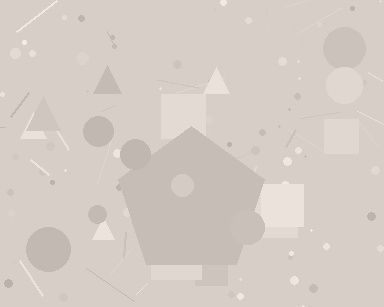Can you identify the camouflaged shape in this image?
The camouflaged shape is a pentagon.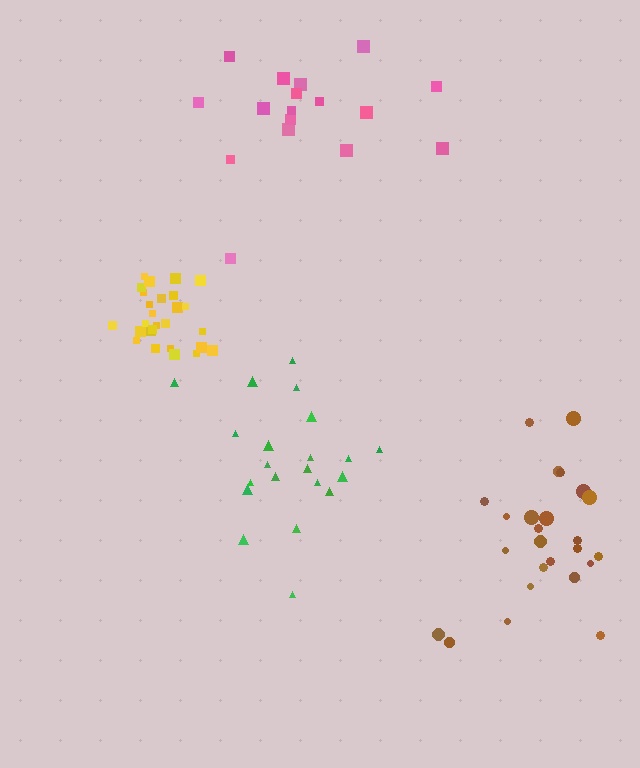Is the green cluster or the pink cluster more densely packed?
Green.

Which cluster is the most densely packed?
Yellow.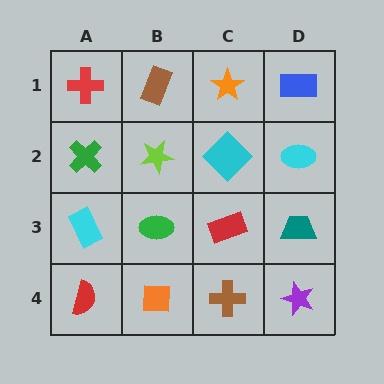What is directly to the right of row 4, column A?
An orange square.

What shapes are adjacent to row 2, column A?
A red cross (row 1, column A), a cyan rectangle (row 3, column A), a lime star (row 2, column B).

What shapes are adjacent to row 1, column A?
A green cross (row 2, column A), a brown rectangle (row 1, column B).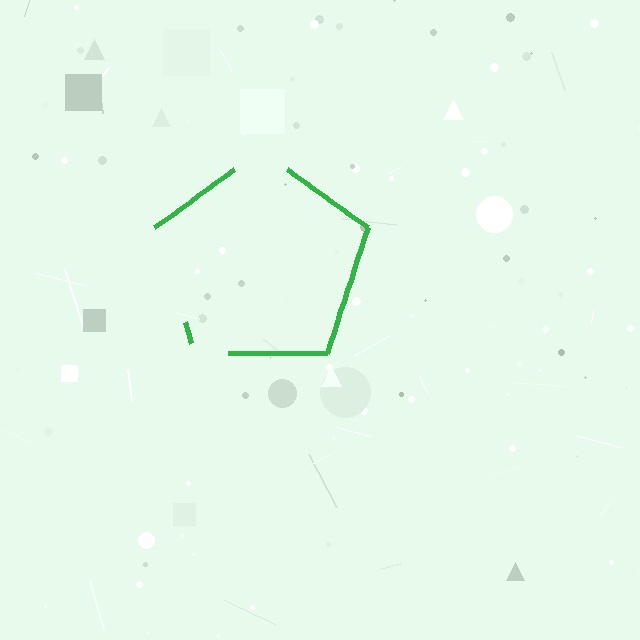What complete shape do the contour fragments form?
The contour fragments form a pentagon.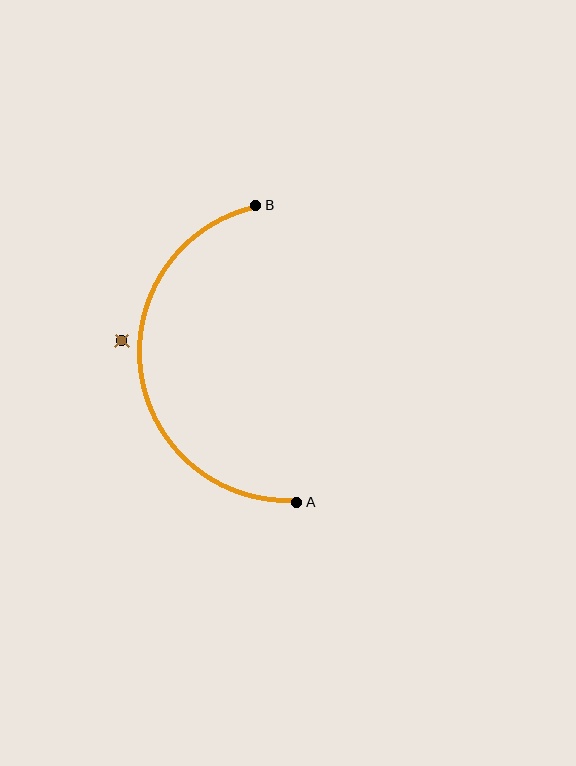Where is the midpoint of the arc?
The arc midpoint is the point on the curve farthest from the straight line joining A and B. It sits to the left of that line.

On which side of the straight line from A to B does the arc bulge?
The arc bulges to the left of the straight line connecting A and B.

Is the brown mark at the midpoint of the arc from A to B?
No — the brown mark does not lie on the arc at all. It sits slightly outside the curve.